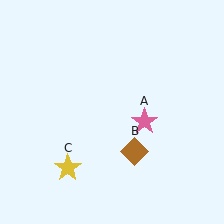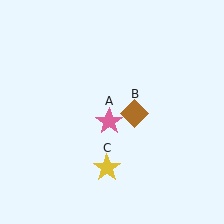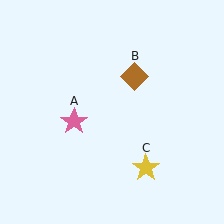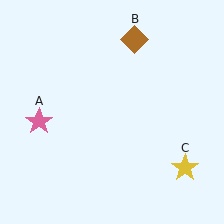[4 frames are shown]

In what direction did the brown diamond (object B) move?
The brown diamond (object B) moved up.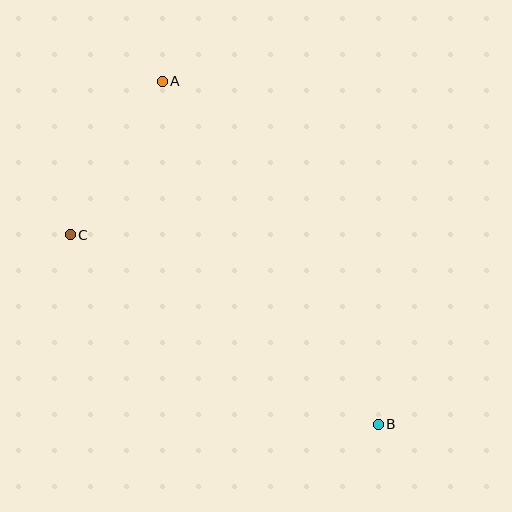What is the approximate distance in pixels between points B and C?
The distance between B and C is approximately 361 pixels.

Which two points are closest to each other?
Points A and C are closest to each other.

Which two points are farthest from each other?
Points A and B are farthest from each other.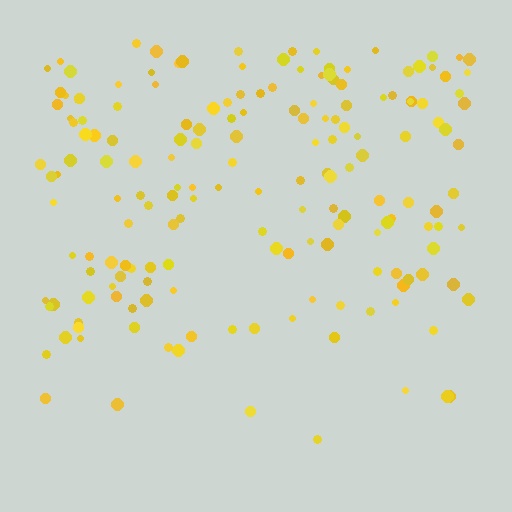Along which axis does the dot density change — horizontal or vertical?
Vertical.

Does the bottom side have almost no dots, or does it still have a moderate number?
Still a moderate number, just noticeably fewer than the top.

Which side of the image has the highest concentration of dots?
The top.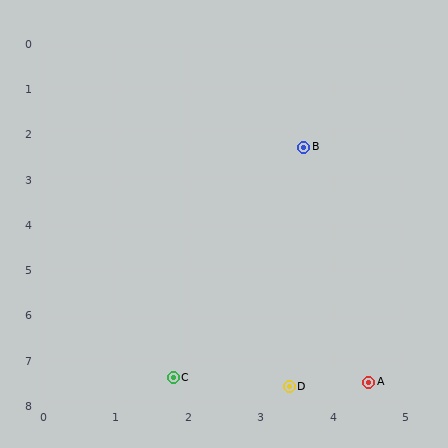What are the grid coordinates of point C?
Point C is at approximately (1.8, 7.4).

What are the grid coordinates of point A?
Point A is at approximately (4.5, 7.5).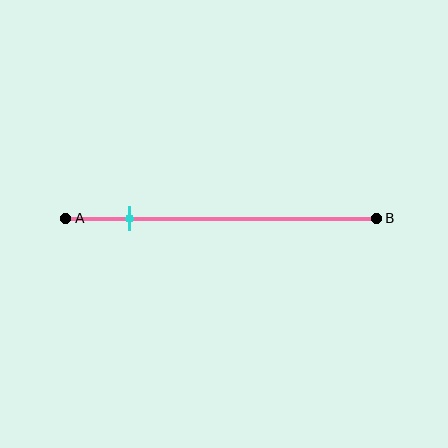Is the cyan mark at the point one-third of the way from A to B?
No, the mark is at about 20% from A, not at the 33% one-third point.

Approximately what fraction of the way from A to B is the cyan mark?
The cyan mark is approximately 20% of the way from A to B.